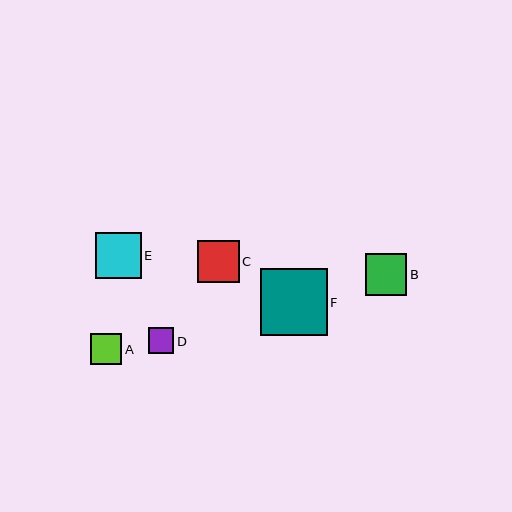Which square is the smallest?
Square D is the smallest with a size of approximately 26 pixels.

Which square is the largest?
Square F is the largest with a size of approximately 67 pixels.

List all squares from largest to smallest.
From largest to smallest: F, E, C, B, A, D.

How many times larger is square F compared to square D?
Square F is approximately 2.6 times the size of square D.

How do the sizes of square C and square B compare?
Square C and square B are approximately the same size.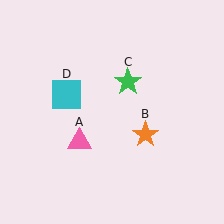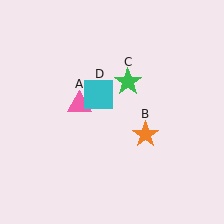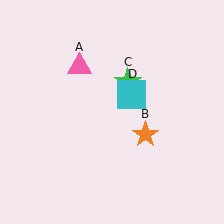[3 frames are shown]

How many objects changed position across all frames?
2 objects changed position: pink triangle (object A), cyan square (object D).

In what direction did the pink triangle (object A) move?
The pink triangle (object A) moved up.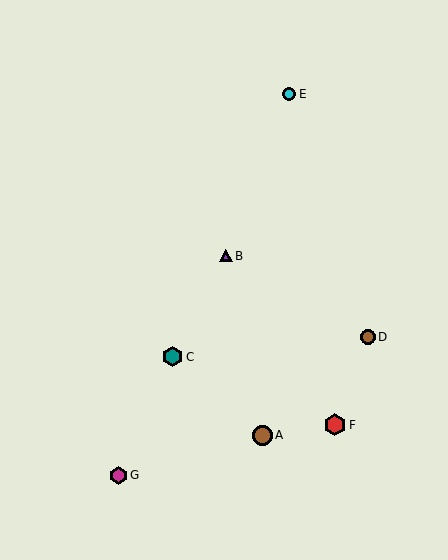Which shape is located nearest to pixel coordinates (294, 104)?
The cyan circle (labeled E) at (289, 94) is nearest to that location.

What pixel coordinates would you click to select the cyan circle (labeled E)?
Click at (289, 94) to select the cyan circle E.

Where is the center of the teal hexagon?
The center of the teal hexagon is at (172, 357).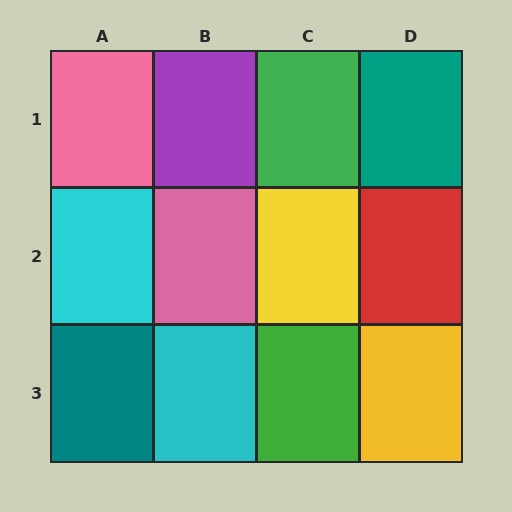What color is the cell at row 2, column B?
Pink.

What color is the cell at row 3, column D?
Yellow.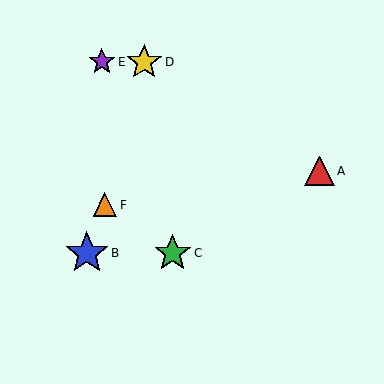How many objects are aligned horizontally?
2 objects (B, C) are aligned horizontally.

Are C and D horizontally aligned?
No, C is at y≈253 and D is at y≈62.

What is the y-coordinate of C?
Object C is at y≈253.